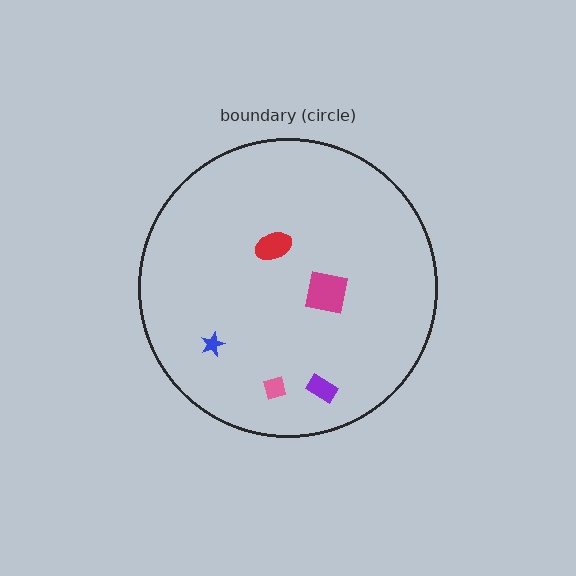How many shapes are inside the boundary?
5 inside, 0 outside.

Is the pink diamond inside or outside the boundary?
Inside.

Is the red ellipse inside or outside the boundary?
Inside.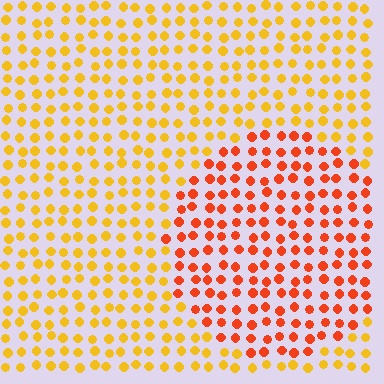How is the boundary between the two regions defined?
The boundary is defined purely by a slight shift in hue (about 35 degrees). Spacing, size, and orientation are identical on both sides.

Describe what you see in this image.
The image is filled with small yellow elements in a uniform arrangement. A circle-shaped region is visible where the elements are tinted to a slightly different hue, forming a subtle color boundary.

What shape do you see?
I see a circle.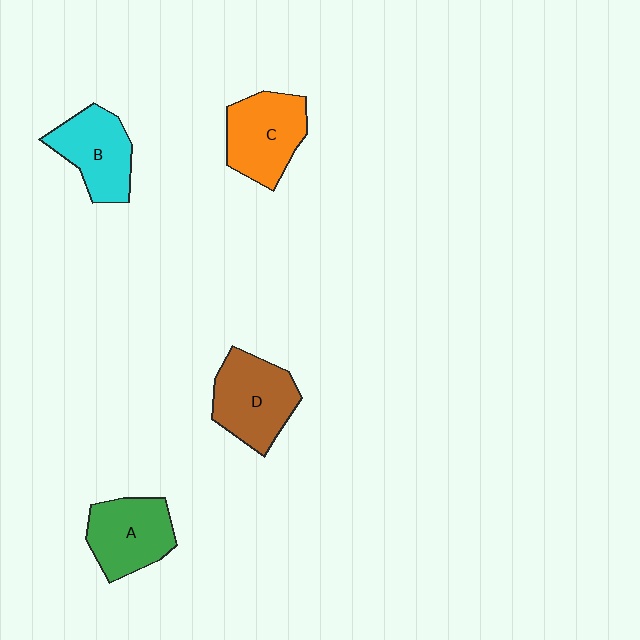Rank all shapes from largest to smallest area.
From largest to smallest: D (brown), C (orange), A (green), B (cyan).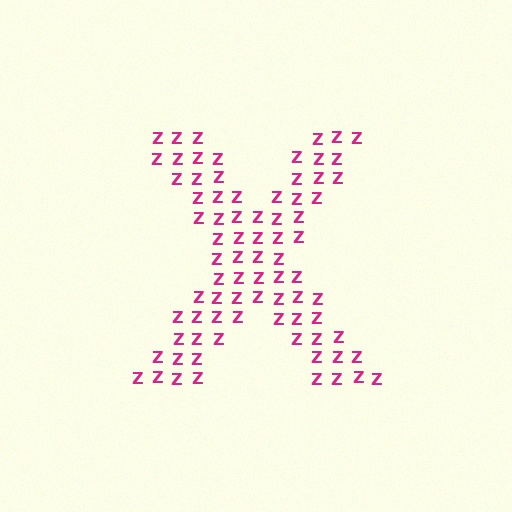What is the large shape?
The large shape is the letter X.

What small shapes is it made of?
It is made of small letter Z's.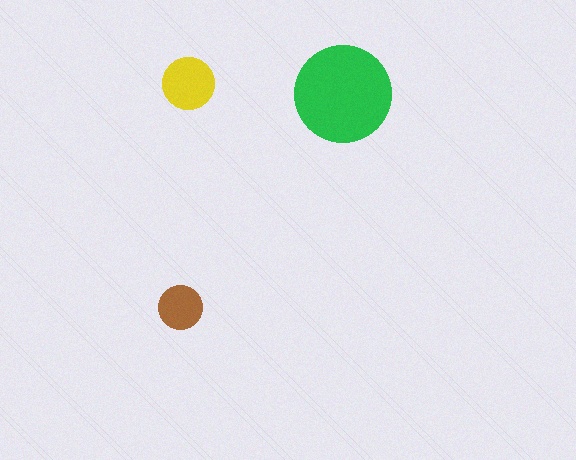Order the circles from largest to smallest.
the green one, the yellow one, the brown one.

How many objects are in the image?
There are 3 objects in the image.